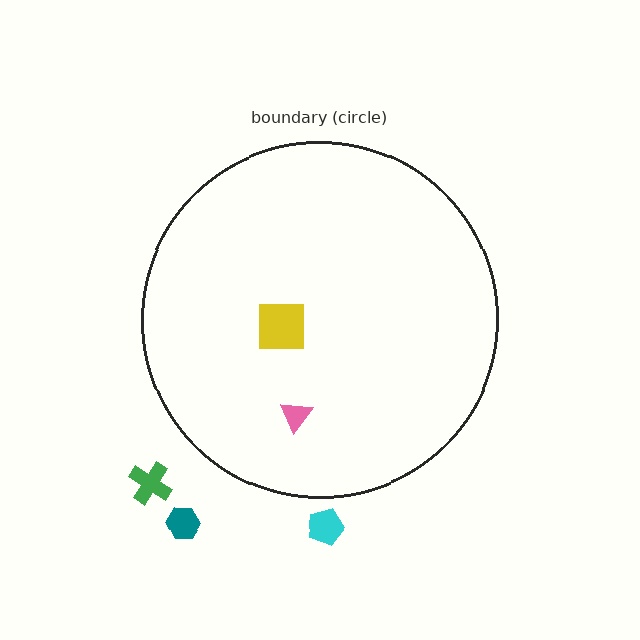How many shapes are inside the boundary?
2 inside, 3 outside.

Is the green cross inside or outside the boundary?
Outside.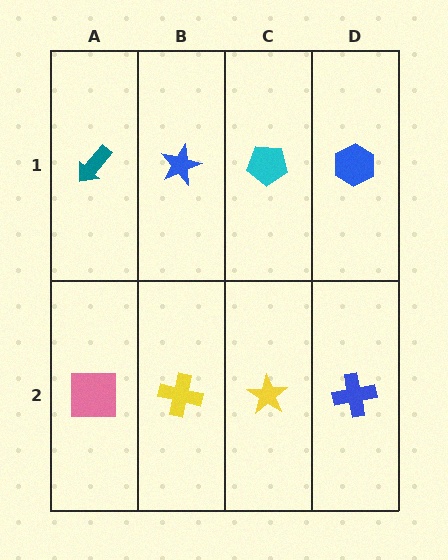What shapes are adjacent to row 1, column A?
A pink square (row 2, column A), a blue star (row 1, column B).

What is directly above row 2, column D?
A blue hexagon.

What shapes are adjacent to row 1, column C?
A yellow star (row 2, column C), a blue star (row 1, column B), a blue hexagon (row 1, column D).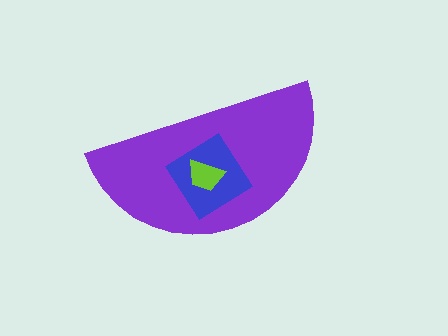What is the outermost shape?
The purple semicircle.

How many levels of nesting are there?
3.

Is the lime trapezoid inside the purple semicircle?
Yes.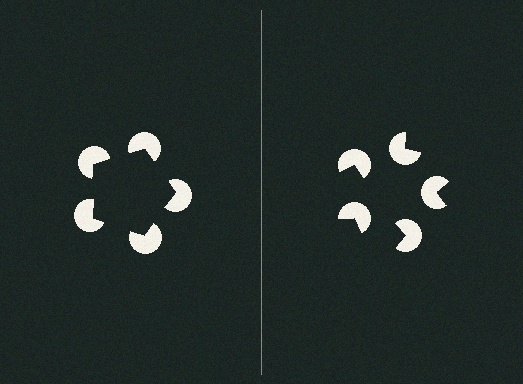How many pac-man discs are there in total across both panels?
10 — 5 on each side.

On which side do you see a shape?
An illusory pentagon appears on the left side. On the right side the wedge cuts are rotated, so no coherent shape forms.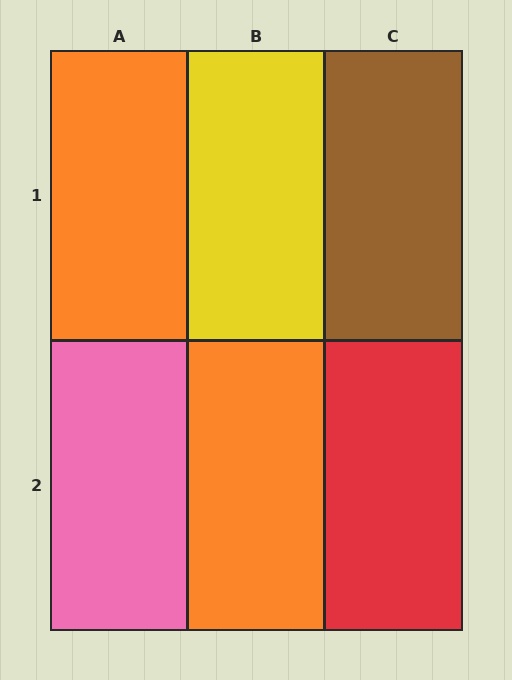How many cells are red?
1 cell is red.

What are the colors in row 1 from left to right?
Orange, yellow, brown.